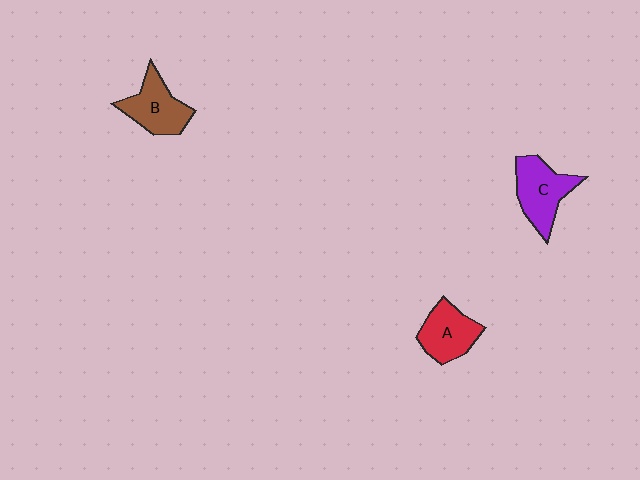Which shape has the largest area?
Shape C (purple).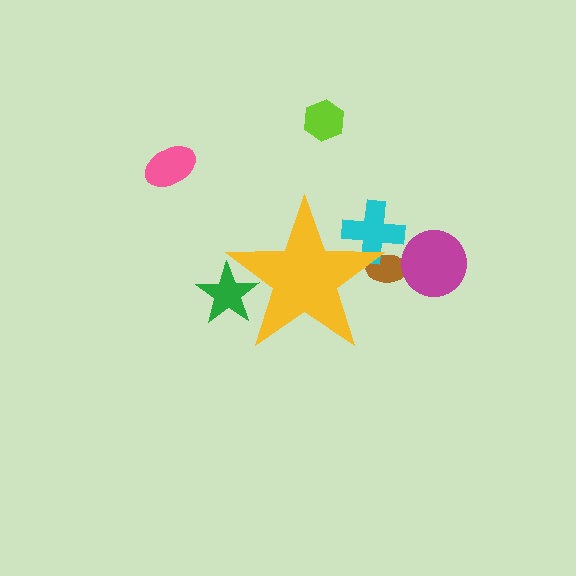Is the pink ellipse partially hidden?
No, the pink ellipse is fully visible.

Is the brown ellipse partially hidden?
Yes, the brown ellipse is partially hidden behind the yellow star.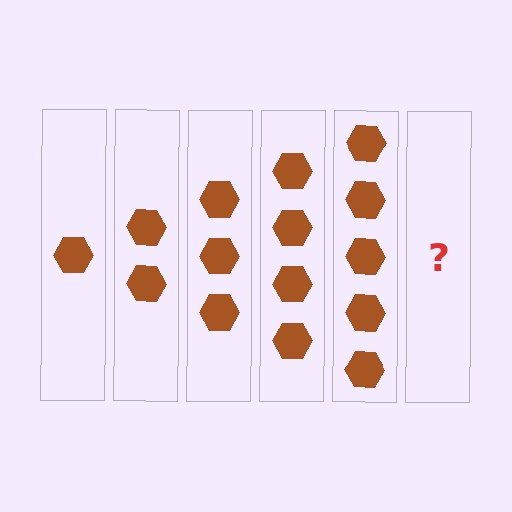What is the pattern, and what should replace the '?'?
The pattern is that each step adds one more hexagon. The '?' should be 6 hexagons.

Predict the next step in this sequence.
The next step is 6 hexagons.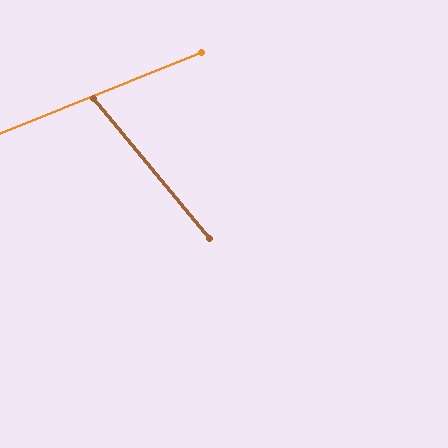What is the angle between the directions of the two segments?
Approximately 72 degrees.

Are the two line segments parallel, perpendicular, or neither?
Neither parallel nor perpendicular — they differ by about 72°.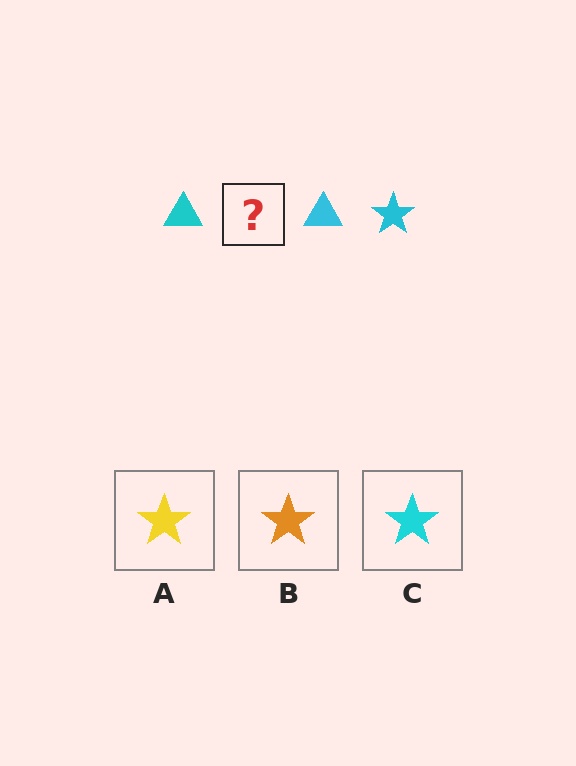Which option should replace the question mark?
Option C.